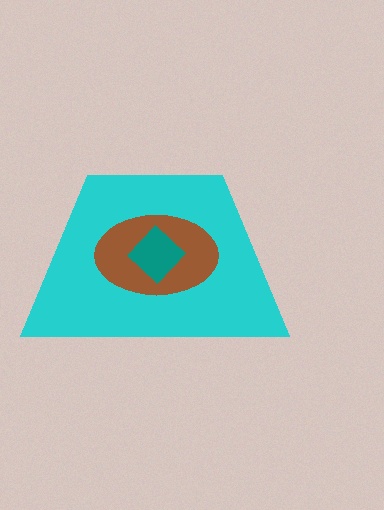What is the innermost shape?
The teal diamond.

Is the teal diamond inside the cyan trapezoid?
Yes.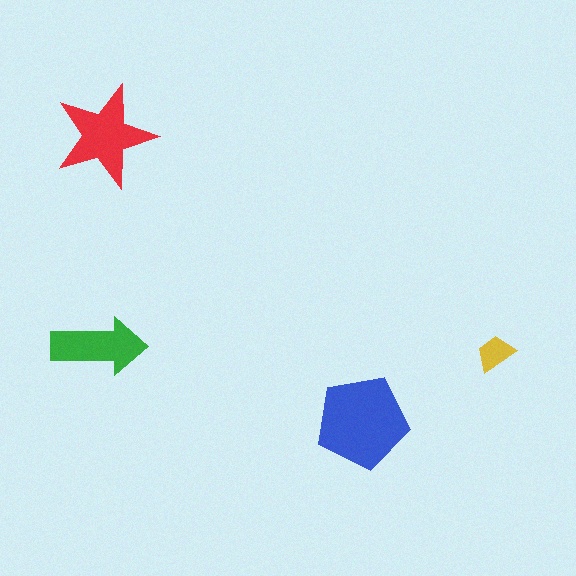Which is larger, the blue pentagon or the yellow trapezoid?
The blue pentagon.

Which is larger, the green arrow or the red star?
The red star.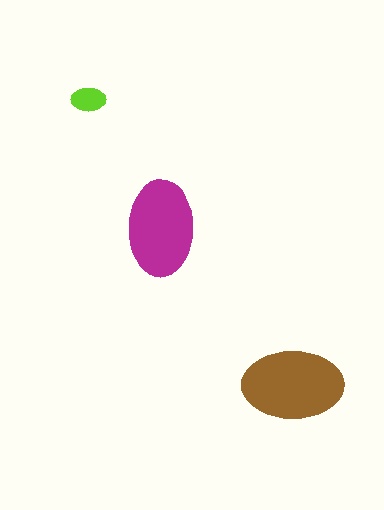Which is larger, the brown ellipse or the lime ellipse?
The brown one.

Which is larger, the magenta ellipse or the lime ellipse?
The magenta one.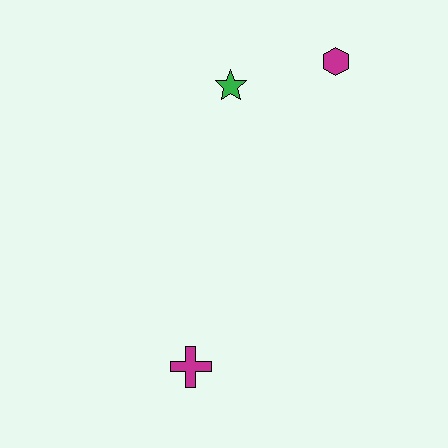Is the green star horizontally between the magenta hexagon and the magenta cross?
Yes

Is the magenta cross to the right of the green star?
No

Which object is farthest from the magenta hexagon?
The magenta cross is farthest from the magenta hexagon.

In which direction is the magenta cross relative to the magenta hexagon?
The magenta cross is below the magenta hexagon.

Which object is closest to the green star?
The magenta hexagon is closest to the green star.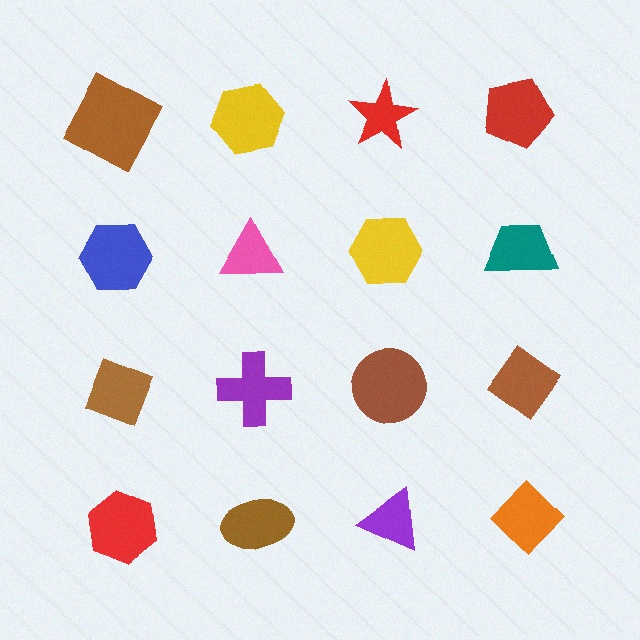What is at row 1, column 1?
A brown square.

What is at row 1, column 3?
A red star.